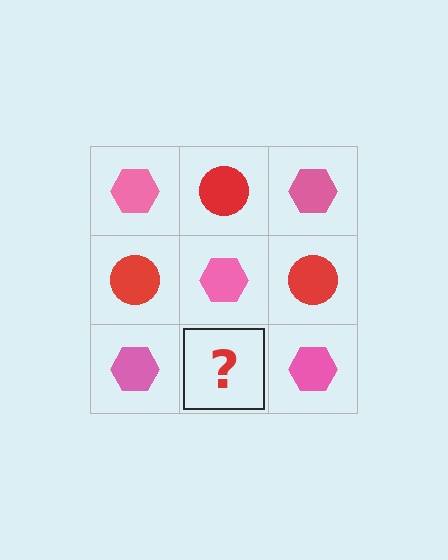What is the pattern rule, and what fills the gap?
The rule is that it alternates pink hexagon and red circle in a checkerboard pattern. The gap should be filled with a red circle.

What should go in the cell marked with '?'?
The missing cell should contain a red circle.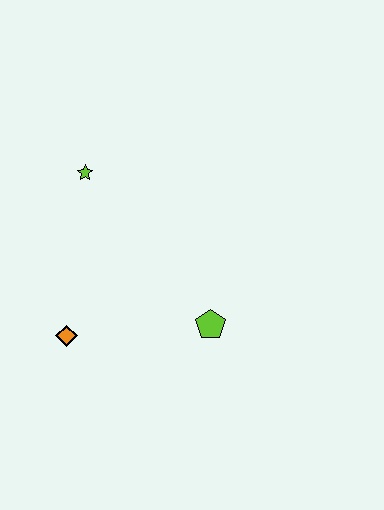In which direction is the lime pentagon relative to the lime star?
The lime pentagon is below the lime star.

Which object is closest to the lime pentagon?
The orange diamond is closest to the lime pentagon.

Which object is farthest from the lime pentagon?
The lime star is farthest from the lime pentagon.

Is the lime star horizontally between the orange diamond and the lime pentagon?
Yes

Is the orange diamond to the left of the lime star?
Yes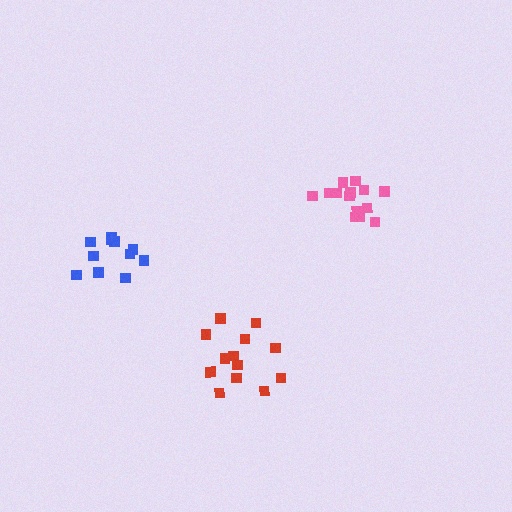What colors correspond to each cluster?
The clusters are colored: blue, pink, red.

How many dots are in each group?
Group 1: 11 dots, Group 2: 14 dots, Group 3: 13 dots (38 total).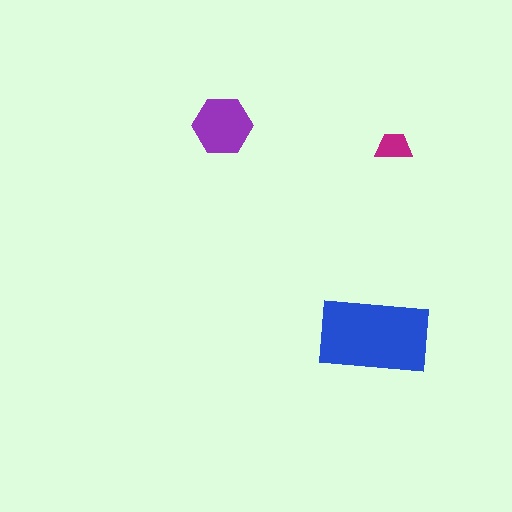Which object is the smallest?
The magenta trapezoid.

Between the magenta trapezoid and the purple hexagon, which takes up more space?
The purple hexagon.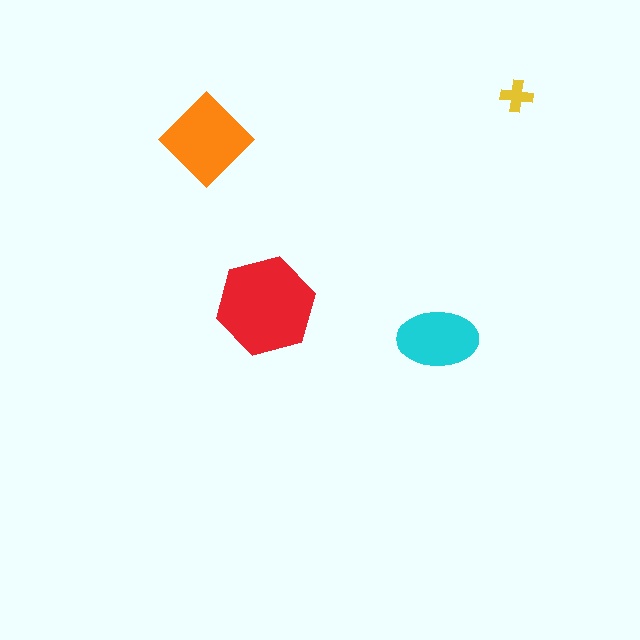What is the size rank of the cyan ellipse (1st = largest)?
3rd.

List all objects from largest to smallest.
The red hexagon, the orange diamond, the cyan ellipse, the yellow cross.